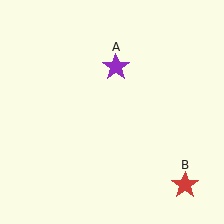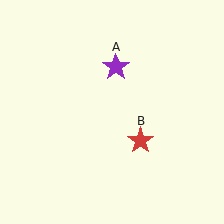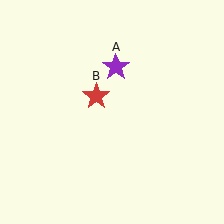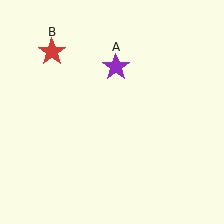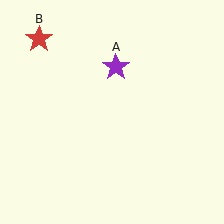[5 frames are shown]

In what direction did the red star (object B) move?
The red star (object B) moved up and to the left.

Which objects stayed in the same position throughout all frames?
Purple star (object A) remained stationary.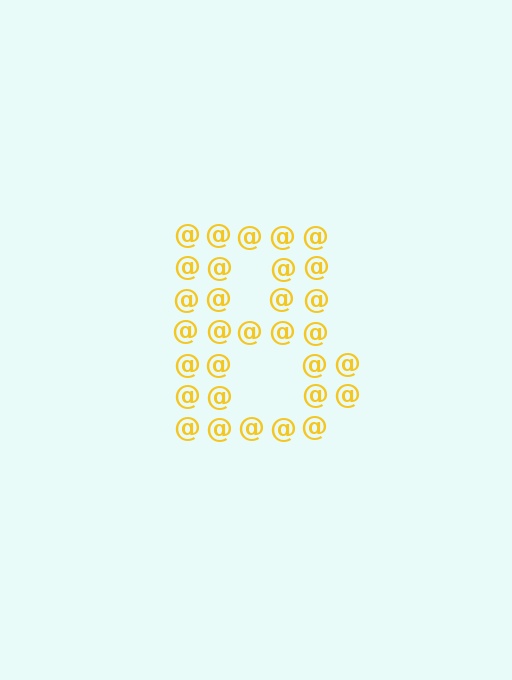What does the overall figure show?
The overall figure shows the letter B.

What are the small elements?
The small elements are at signs.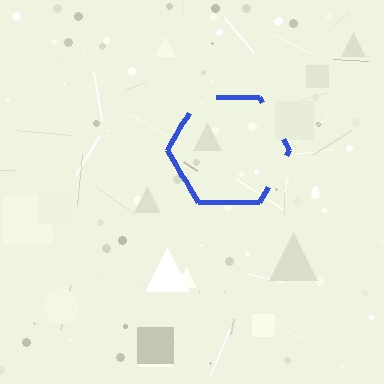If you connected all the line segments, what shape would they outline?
They would outline a hexagon.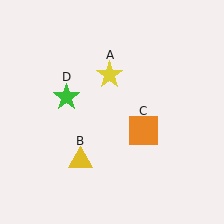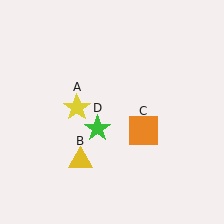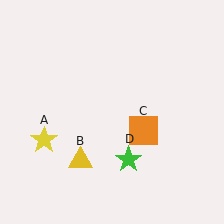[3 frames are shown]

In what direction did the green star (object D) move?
The green star (object D) moved down and to the right.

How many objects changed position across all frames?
2 objects changed position: yellow star (object A), green star (object D).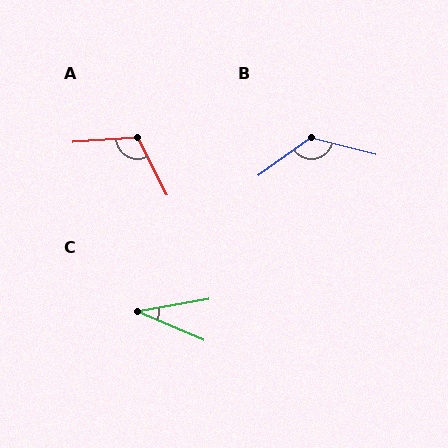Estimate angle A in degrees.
Approximately 114 degrees.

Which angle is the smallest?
C, at approximately 33 degrees.